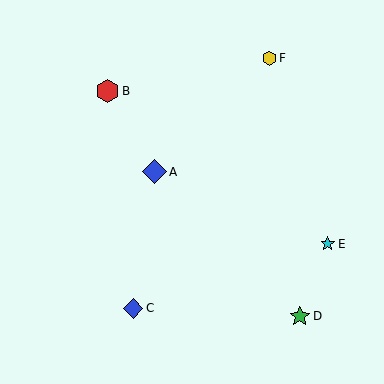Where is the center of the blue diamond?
The center of the blue diamond is at (133, 308).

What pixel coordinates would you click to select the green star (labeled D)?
Click at (300, 316) to select the green star D.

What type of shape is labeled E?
Shape E is a cyan star.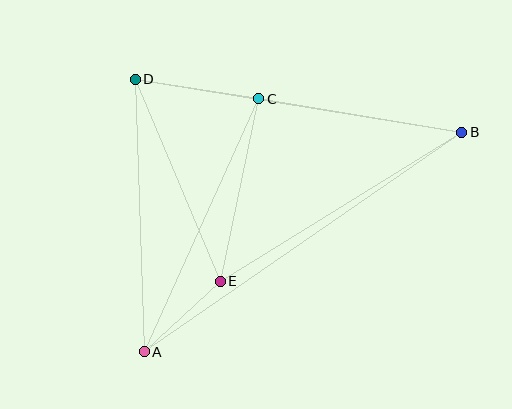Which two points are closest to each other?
Points A and E are closest to each other.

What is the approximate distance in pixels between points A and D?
The distance between A and D is approximately 273 pixels.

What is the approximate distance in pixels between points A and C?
The distance between A and C is approximately 278 pixels.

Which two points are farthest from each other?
Points A and B are farthest from each other.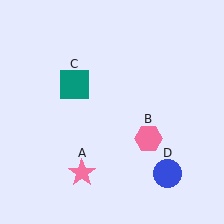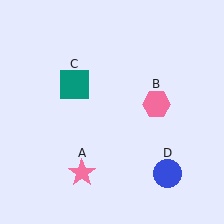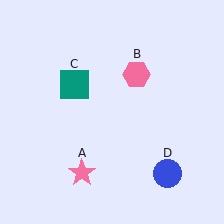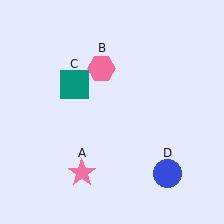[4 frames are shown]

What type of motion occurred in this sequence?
The pink hexagon (object B) rotated counterclockwise around the center of the scene.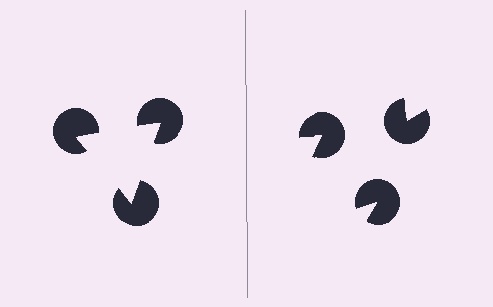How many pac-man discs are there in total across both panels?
6 — 3 on each side.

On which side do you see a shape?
An illusory triangle appears on the left side. On the right side the wedge cuts are rotated, so no coherent shape forms.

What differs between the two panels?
The pac-man discs are positioned identically on both sides; only the wedge orientations differ. On the left they align to a triangle; on the right they are misaligned.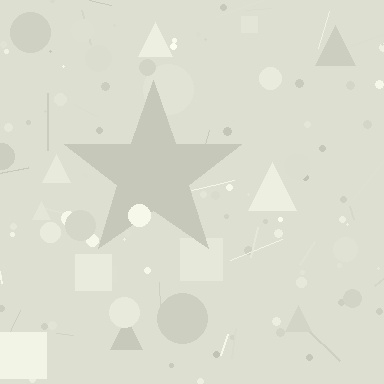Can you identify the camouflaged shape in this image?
The camouflaged shape is a star.